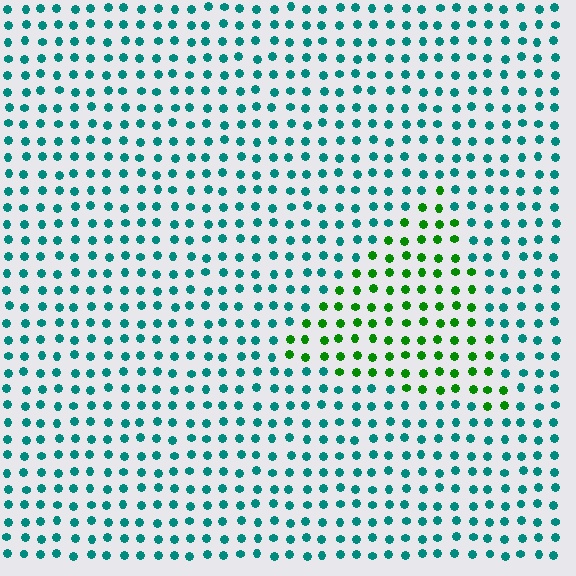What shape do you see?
I see a triangle.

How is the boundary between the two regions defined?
The boundary is defined purely by a slight shift in hue (about 56 degrees). Spacing, size, and orientation are identical on both sides.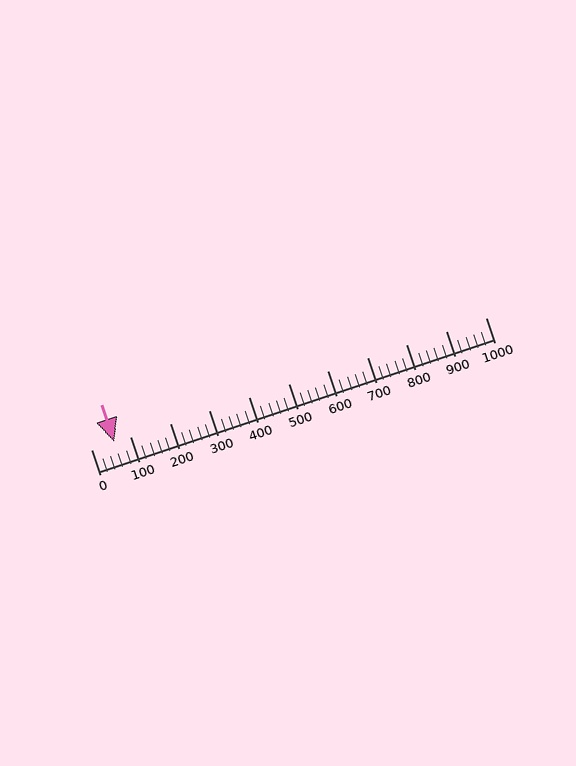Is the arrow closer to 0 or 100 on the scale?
The arrow is closer to 100.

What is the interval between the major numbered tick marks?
The major tick marks are spaced 100 units apart.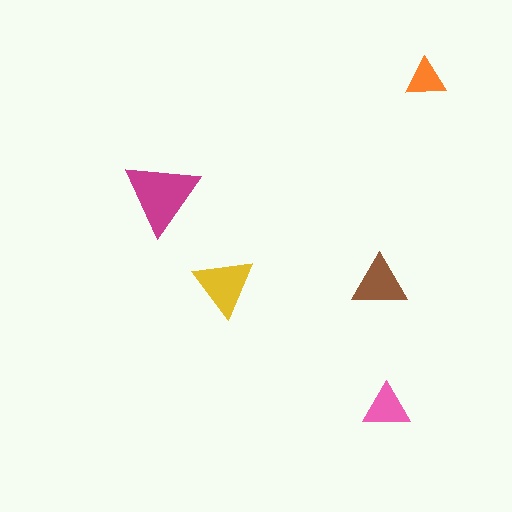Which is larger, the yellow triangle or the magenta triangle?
The magenta one.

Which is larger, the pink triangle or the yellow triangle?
The yellow one.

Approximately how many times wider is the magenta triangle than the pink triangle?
About 1.5 times wider.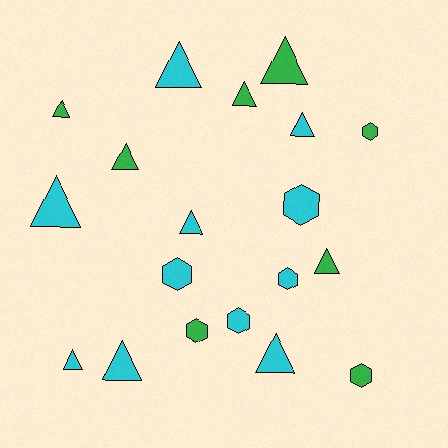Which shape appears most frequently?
Triangle, with 12 objects.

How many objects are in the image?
There are 19 objects.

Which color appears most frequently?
Cyan, with 11 objects.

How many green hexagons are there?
There are 3 green hexagons.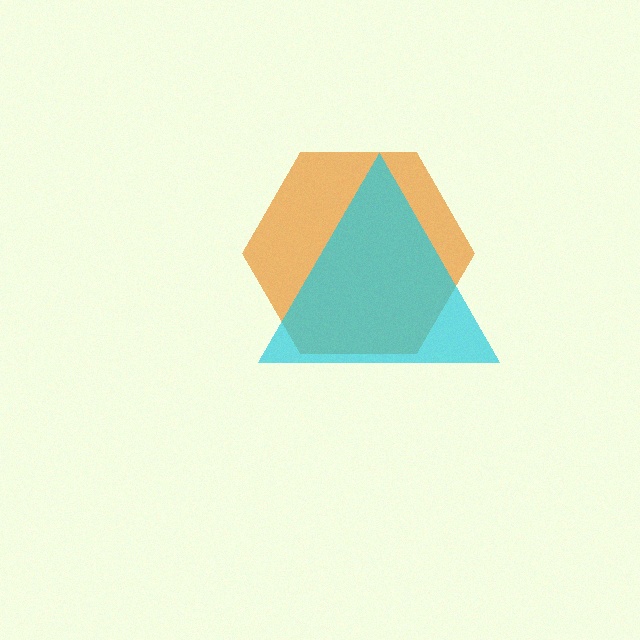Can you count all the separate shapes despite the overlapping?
Yes, there are 2 separate shapes.